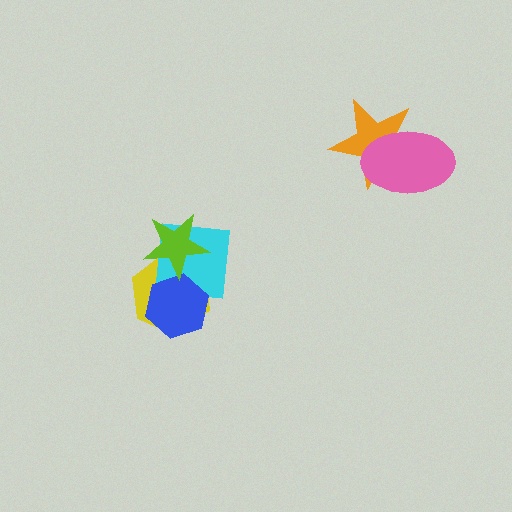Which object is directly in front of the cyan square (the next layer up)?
The blue hexagon is directly in front of the cyan square.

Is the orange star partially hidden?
Yes, it is partially covered by another shape.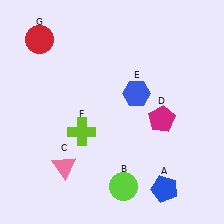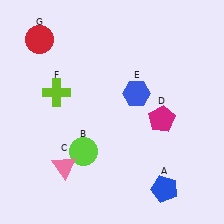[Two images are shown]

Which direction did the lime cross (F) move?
The lime cross (F) moved up.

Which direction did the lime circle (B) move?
The lime circle (B) moved left.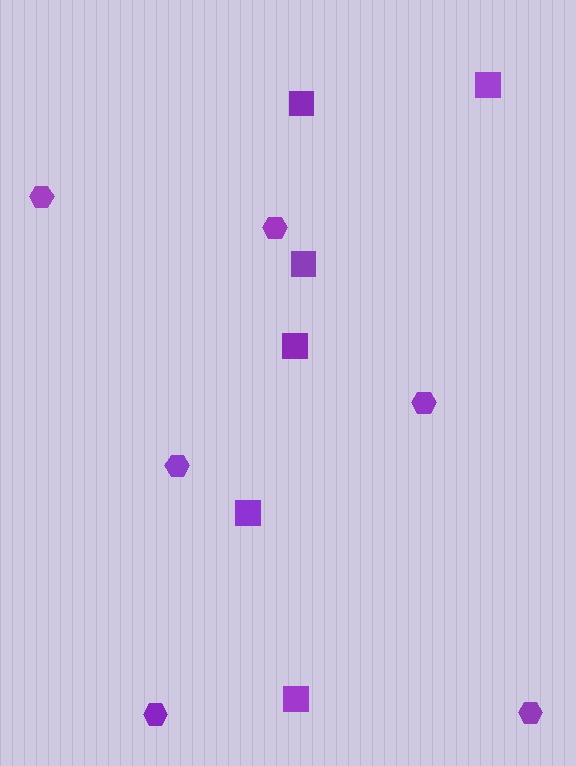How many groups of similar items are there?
There are 2 groups: one group of squares (6) and one group of hexagons (6).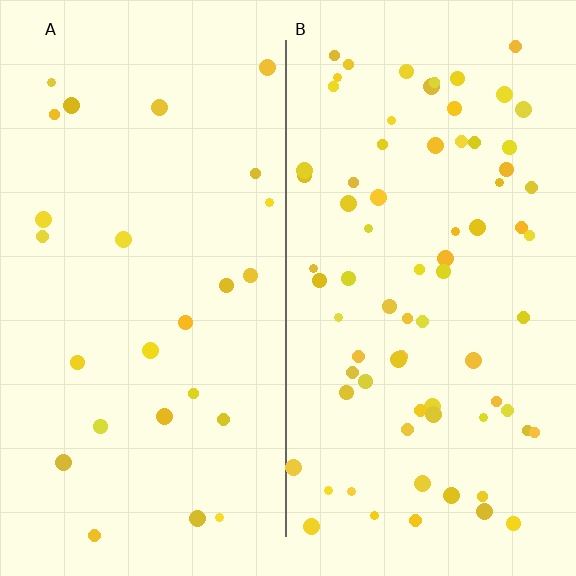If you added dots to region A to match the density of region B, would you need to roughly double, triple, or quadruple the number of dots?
Approximately triple.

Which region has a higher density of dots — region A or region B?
B (the right).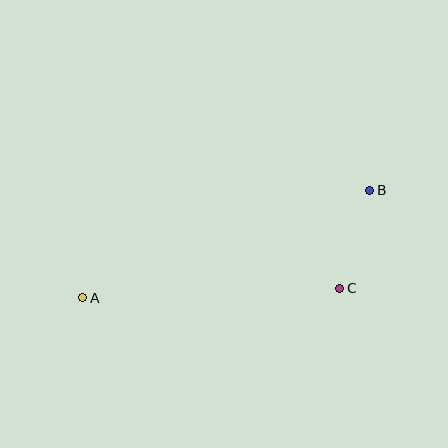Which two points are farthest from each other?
Points A and B are farthest from each other.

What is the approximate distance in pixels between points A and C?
The distance between A and C is approximately 257 pixels.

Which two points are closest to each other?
Points B and C are closest to each other.